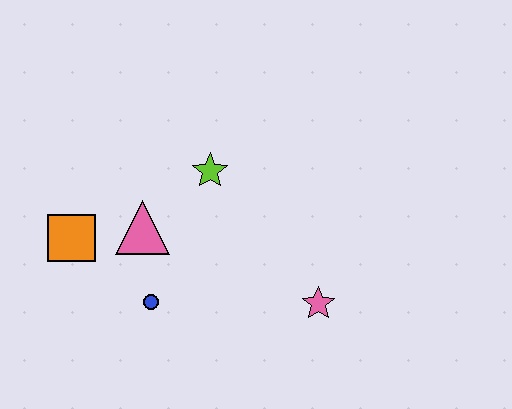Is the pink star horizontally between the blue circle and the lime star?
No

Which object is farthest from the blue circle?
The pink star is farthest from the blue circle.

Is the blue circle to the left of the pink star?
Yes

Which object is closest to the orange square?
The pink triangle is closest to the orange square.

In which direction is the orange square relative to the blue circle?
The orange square is to the left of the blue circle.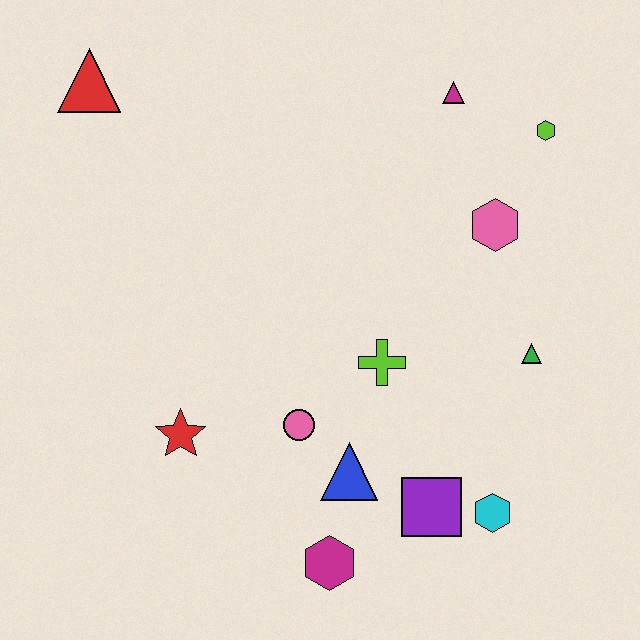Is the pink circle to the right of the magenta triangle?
No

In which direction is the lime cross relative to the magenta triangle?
The lime cross is below the magenta triangle.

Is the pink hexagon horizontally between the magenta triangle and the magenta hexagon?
No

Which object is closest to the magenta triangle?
The lime hexagon is closest to the magenta triangle.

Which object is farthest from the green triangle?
The red triangle is farthest from the green triangle.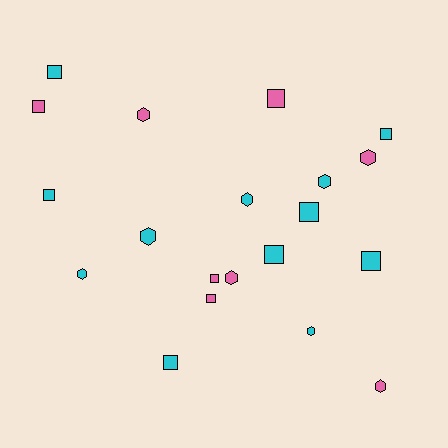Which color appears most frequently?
Cyan, with 12 objects.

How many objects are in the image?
There are 20 objects.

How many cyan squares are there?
There are 7 cyan squares.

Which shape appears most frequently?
Square, with 11 objects.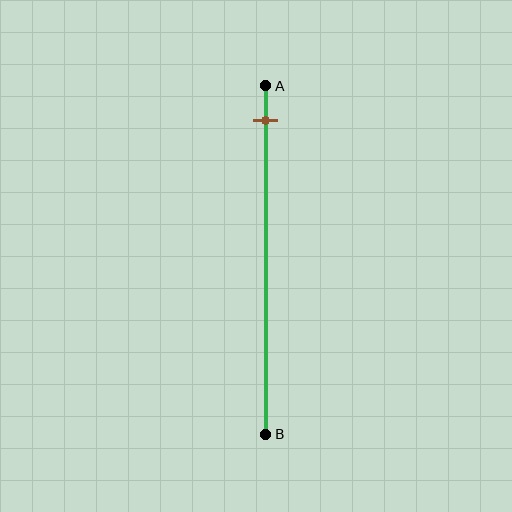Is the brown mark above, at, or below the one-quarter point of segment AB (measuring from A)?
The brown mark is above the one-quarter point of segment AB.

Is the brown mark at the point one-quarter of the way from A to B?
No, the mark is at about 10% from A, not at the 25% one-quarter point.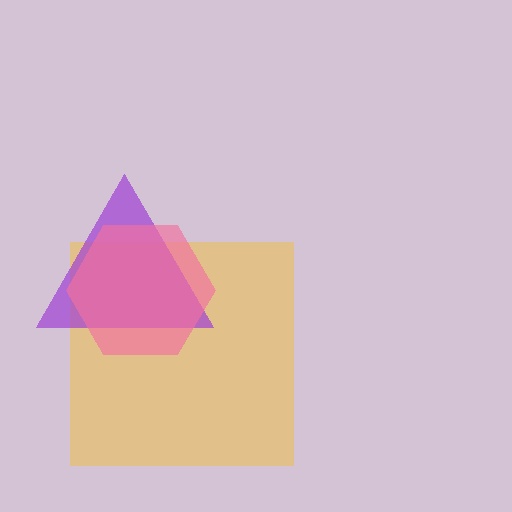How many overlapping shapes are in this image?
There are 3 overlapping shapes in the image.